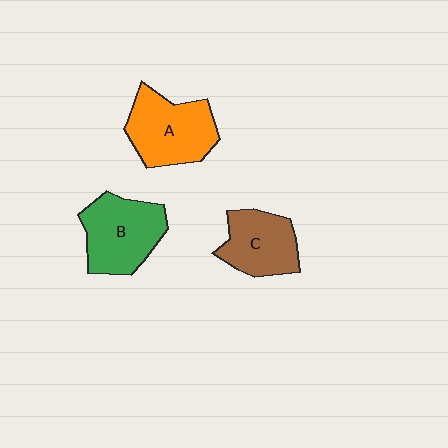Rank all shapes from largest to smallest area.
From largest to smallest: A (orange), B (green), C (brown).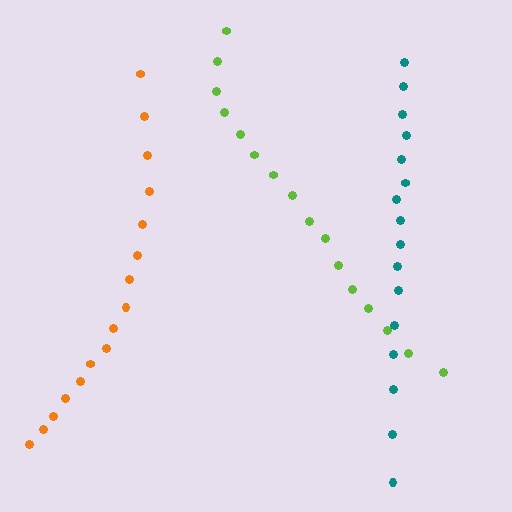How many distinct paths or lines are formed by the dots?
There are 3 distinct paths.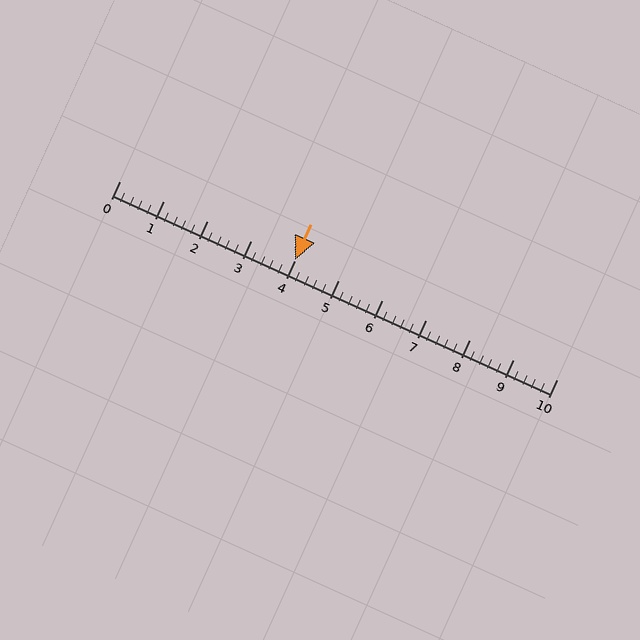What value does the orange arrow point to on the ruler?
The orange arrow points to approximately 4.0.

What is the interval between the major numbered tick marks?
The major tick marks are spaced 1 units apart.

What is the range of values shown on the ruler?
The ruler shows values from 0 to 10.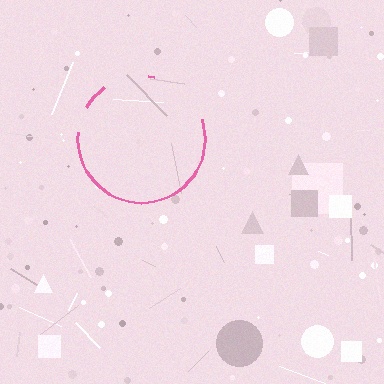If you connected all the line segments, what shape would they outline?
They would outline a circle.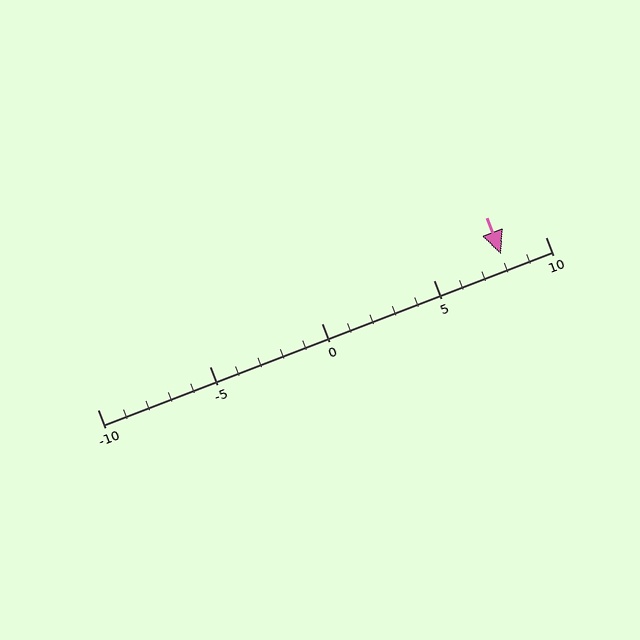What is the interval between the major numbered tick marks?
The major tick marks are spaced 5 units apart.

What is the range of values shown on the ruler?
The ruler shows values from -10 to 10.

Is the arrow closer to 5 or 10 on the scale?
The arrow is closer to 10.